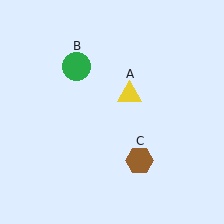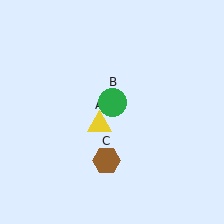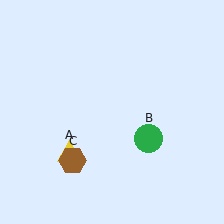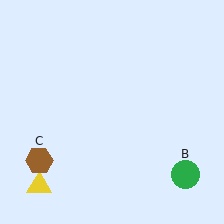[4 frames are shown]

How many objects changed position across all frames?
3 objects changed position: yellow triangle (object A), green circle (object B), brown hexagon (object C).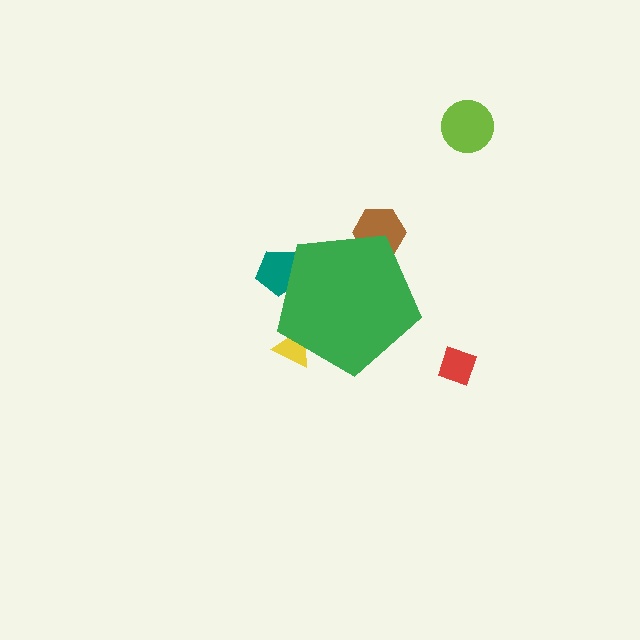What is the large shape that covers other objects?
A green pentagon.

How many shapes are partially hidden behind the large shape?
3 shapes are partially hidden.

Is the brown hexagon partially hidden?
Yes, the brown hexagon is partially hidden behind the green pentagon.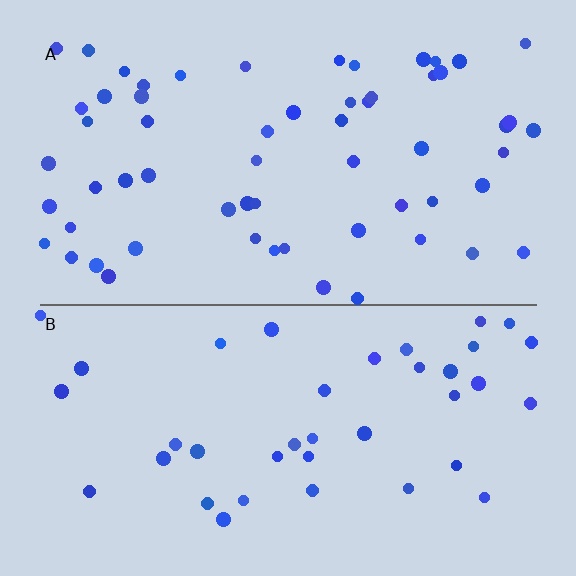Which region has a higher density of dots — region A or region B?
A (the top).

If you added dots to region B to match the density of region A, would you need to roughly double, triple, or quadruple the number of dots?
Approximately double.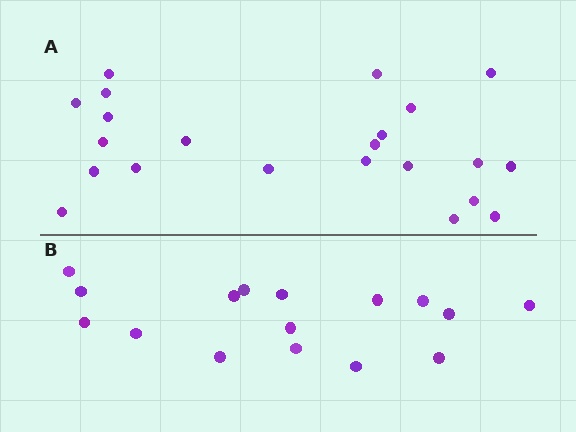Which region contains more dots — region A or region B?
Region A (the top region) has more dots.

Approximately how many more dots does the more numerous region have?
Region A has about 6 more dots than region B.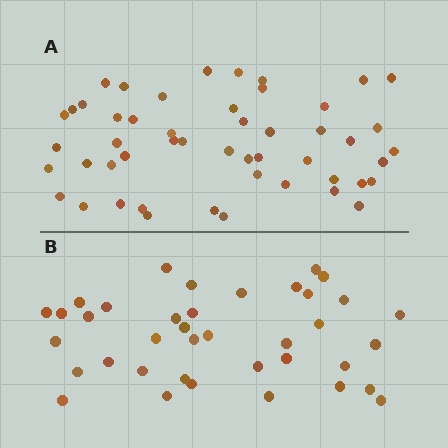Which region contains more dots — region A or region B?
Region A (the top region) has more dots.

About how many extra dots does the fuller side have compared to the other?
Region A has roughly 12 or so more dots than region B.